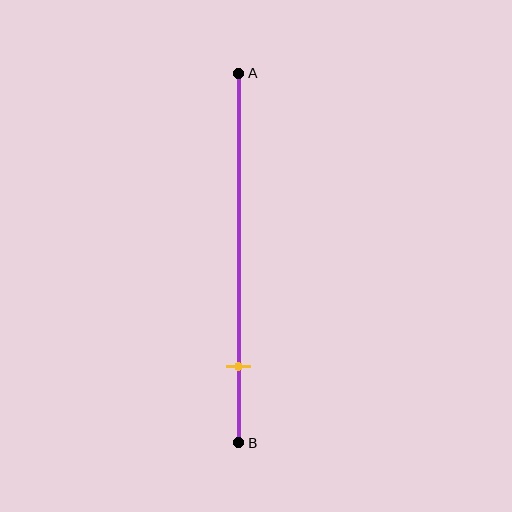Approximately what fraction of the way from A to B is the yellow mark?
The yellow mark is approximately 80% of the way from A to B.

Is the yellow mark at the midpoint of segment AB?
No, the mark is at about 80% from A, not at the 50% midpoint.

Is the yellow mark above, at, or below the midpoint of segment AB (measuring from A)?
The yellow mark is below the midpoint of segment AB.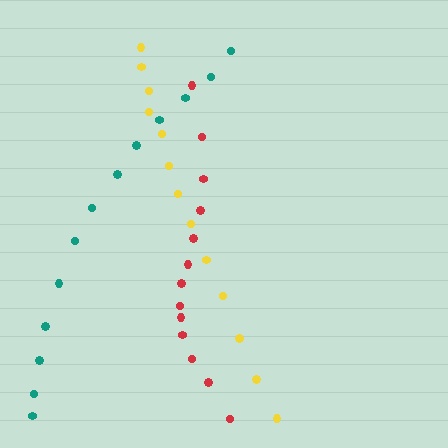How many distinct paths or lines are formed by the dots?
There are 3 distinct paths.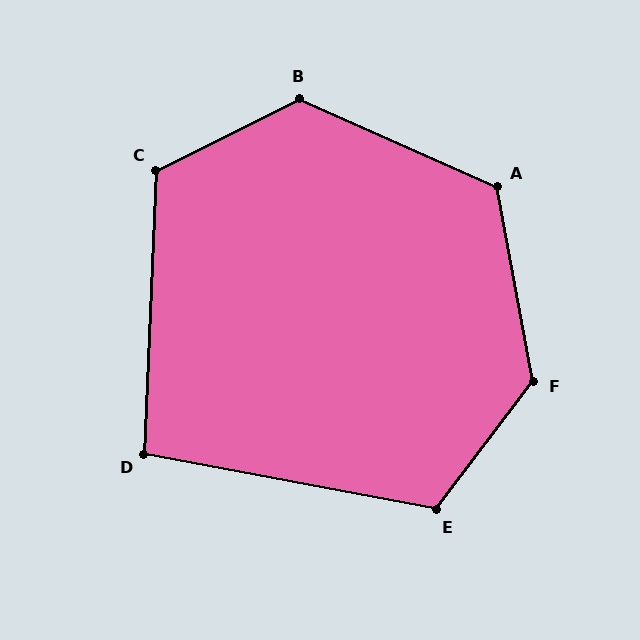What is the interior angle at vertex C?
Approximately 119 degrees (obtuse).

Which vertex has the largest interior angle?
F, at approximately 132 degrees.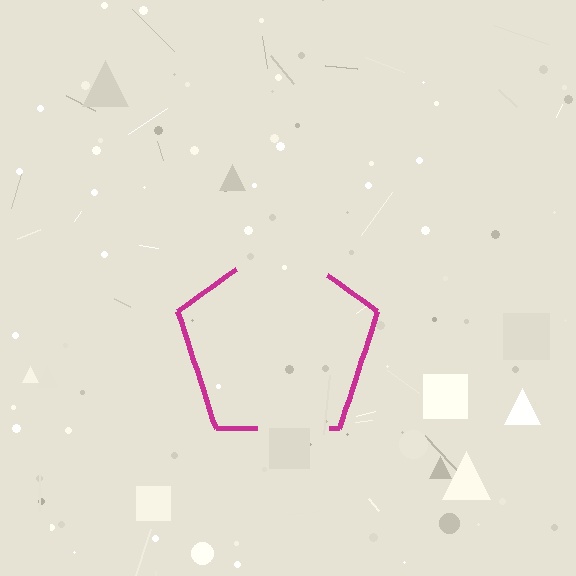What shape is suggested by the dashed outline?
The dashed outline suggests a pentagon.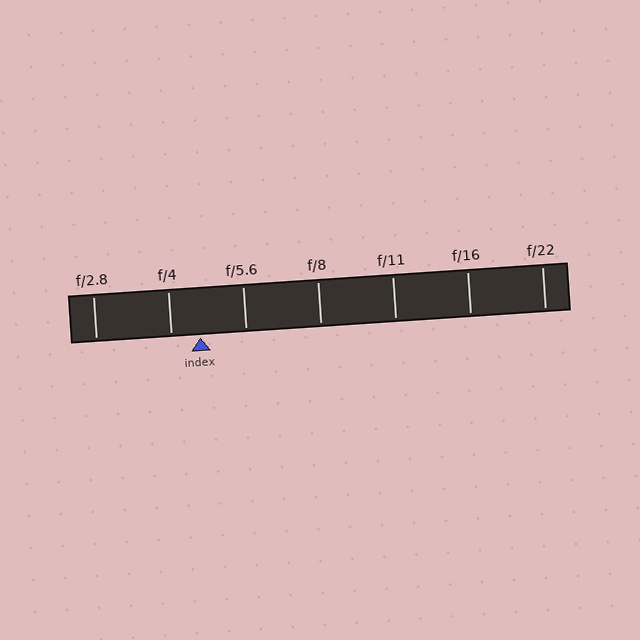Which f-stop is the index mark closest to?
The index mark is closest to f/4.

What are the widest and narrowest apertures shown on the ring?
The widest aperture shown is f/2.8 and the narrowest is f/22.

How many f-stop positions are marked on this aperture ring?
There are 7 f-stop positions marked.